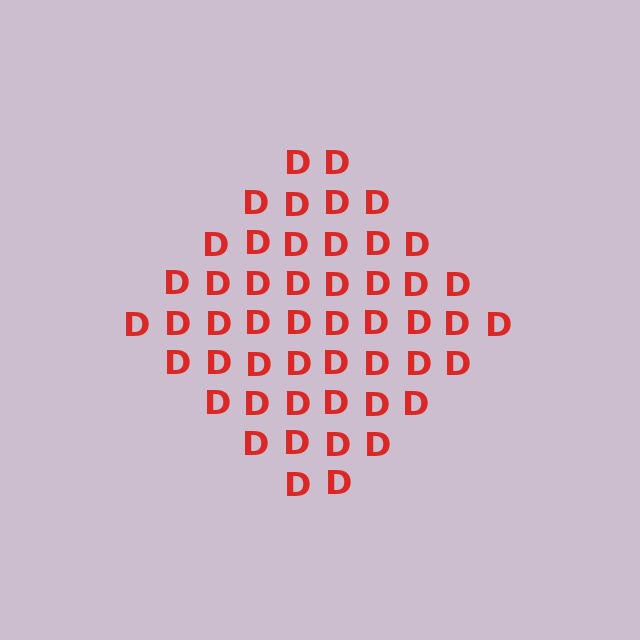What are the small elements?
The small elements are letter D's.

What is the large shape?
The large shape is a diamond.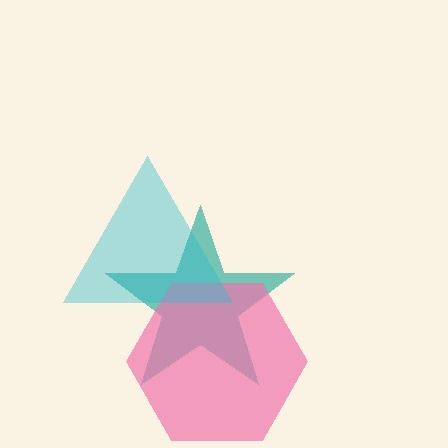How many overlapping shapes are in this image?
There are 3 overlapping shapes in the image.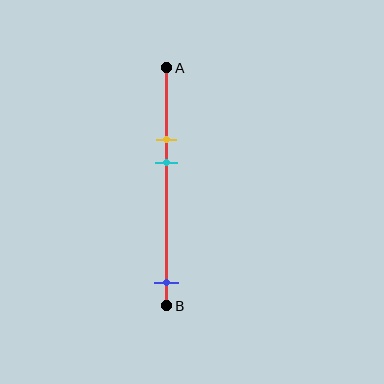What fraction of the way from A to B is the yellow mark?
The yellow mark is approximately 30% (0.3) of the way from A to B.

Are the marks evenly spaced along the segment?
No, the marks are not evenly spaced.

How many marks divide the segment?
There are 3 marks dividing the segment.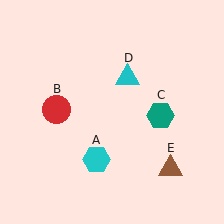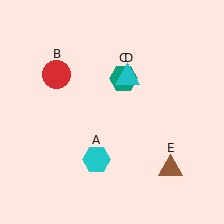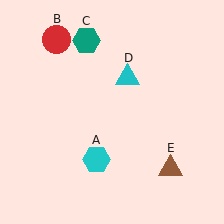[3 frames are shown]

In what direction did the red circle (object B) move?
The red circle (object B) moved up.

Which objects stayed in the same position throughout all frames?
Cyan hexagon (object A) and cyan triangle (object D) and brown triangle (object E) remained stationary.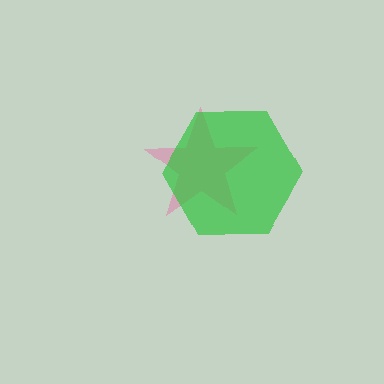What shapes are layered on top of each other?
The layered shapes are: a pink star, a green hexagon.